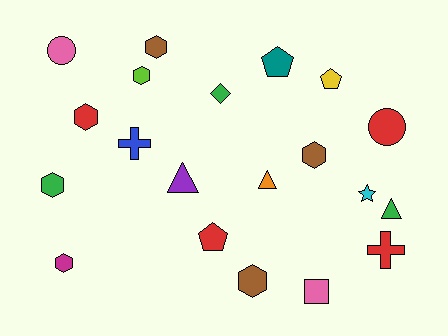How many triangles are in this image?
There are 3 triangles.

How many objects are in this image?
There are 20 objects.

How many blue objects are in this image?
There is 1 blue object.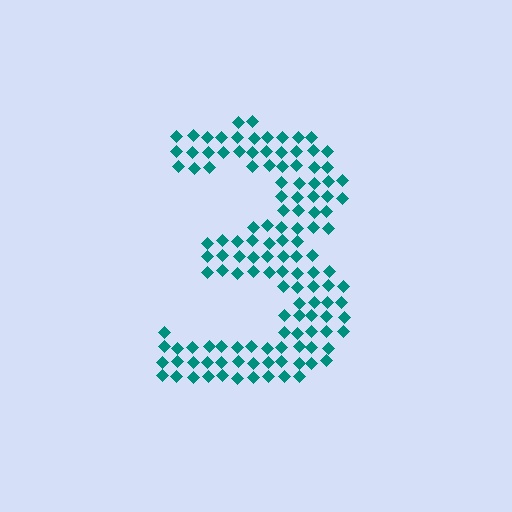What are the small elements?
The small elements are diamonds.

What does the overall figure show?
The overall figure shows the digit 3.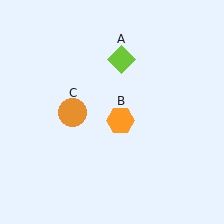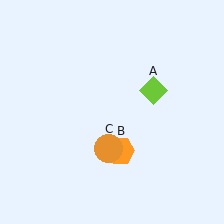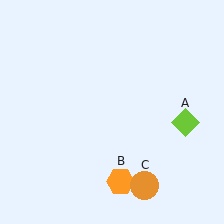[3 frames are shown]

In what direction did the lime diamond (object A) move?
The lime diamond (object A) moved down and to the right.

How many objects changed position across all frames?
3 objects changed position: lime diamond (object A), orange hexagon (object B), orange circle (object C).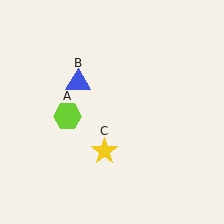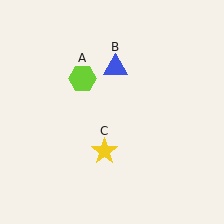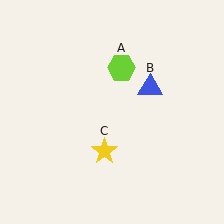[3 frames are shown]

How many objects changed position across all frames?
2 objects changed position: lime hexagon (object A), blue triangle (object B).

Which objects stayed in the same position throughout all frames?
Yellow star (object C) remained stationary.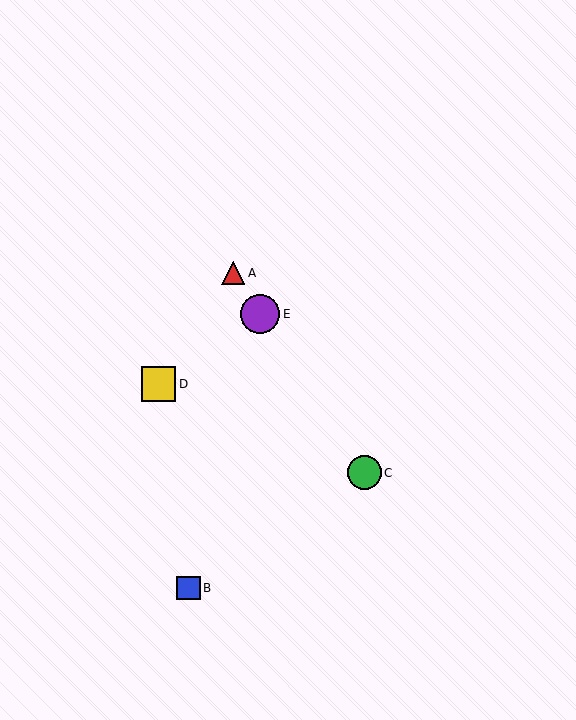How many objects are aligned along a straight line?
3 objects (A, C, E) are aligned along a straight line.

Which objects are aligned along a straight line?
Objects A, C, E are aligned along a straight line.